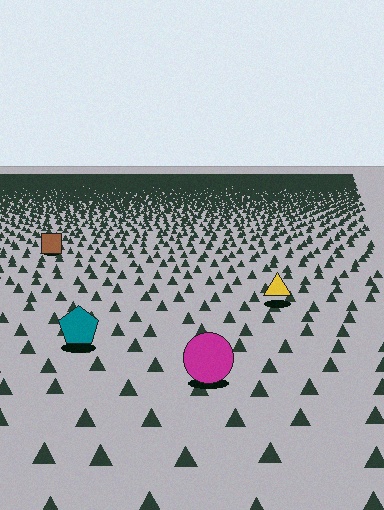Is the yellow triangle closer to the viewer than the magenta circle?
No. The magenta circle is closer — you can tell from the texture gradient: the ground texture is coarser near it.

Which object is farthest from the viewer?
The brown square is farthest from the viewer. It appears smaller and the ground texture around it is denser.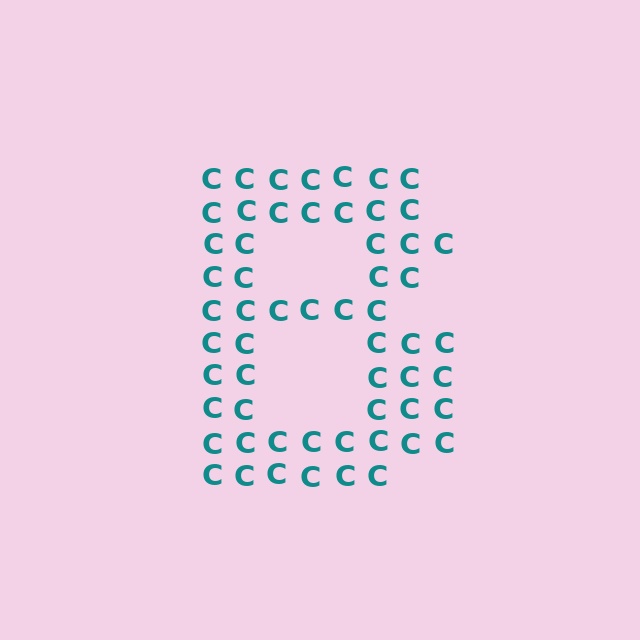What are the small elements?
The small elements are letter C's.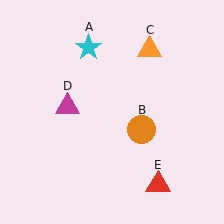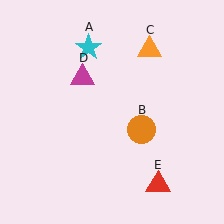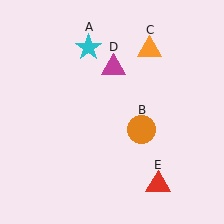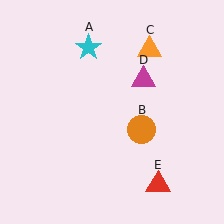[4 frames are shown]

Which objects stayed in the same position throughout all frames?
Cyan star (object A) and orange circle (object B) and orange triangle (object C) and red triangle (object E) remained stationary.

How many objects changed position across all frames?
1 object changed position: magenta triangle (object D).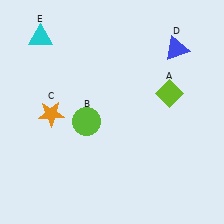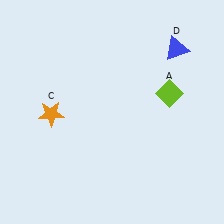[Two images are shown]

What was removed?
The lime circle (B), the cyan triangle (E) were removed in Image 2.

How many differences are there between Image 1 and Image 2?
There are 2 differences between the two images.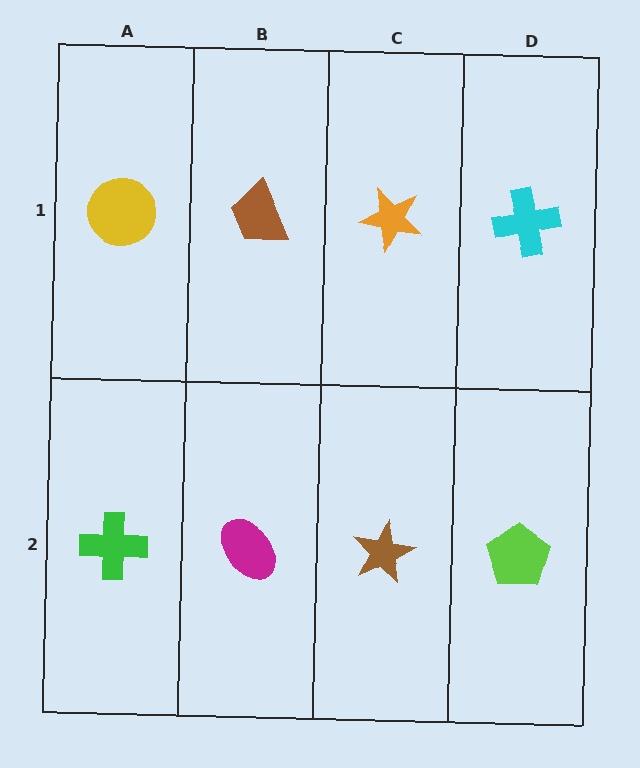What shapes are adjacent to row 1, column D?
A lime pentagon (row 2, column D), an orange star (row 1, column C).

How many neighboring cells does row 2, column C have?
3.